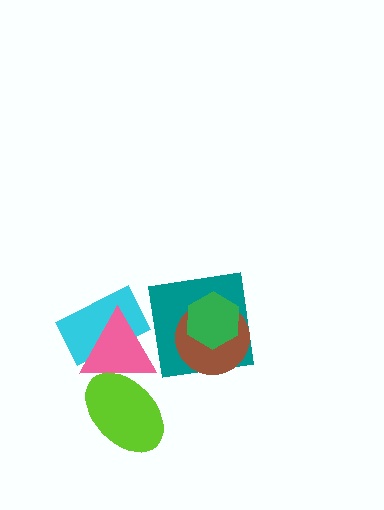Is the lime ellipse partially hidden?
No, no other shape covers it.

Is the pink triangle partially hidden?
Yes, it is partially covered by another shape.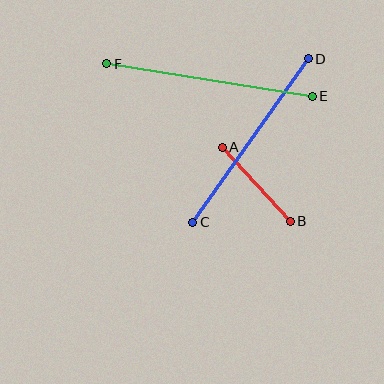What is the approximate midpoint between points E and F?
The midpoint is at approximately (210, 80) pixels.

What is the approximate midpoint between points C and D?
The midpoint is at approximately (251, 141) pixels.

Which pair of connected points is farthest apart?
Points E and F are farthest apart.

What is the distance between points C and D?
The distance is approximately 200 pixels.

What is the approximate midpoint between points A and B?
The midpoint is at approximately (256, 184) pixels.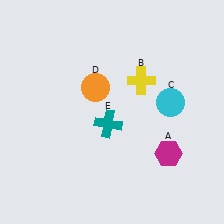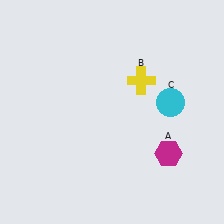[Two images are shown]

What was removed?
The teal cross (E), the orange circle (D) were removed in Image 2.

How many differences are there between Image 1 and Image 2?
There are 2 differences between the two images.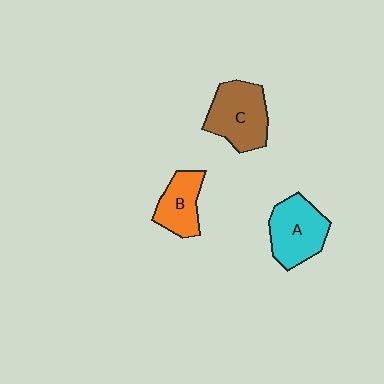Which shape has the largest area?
Shape C (brown).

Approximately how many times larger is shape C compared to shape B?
Approximately 1.4 times.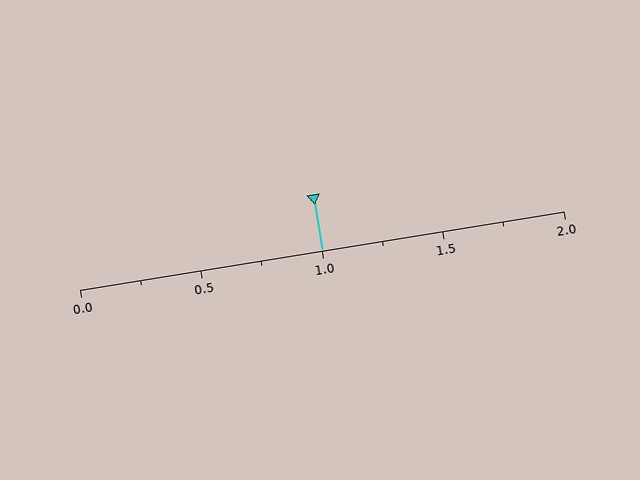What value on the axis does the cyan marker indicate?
The marker indicates approximately 1.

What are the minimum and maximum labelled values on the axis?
The axis runs from 0.0 to 2.0.